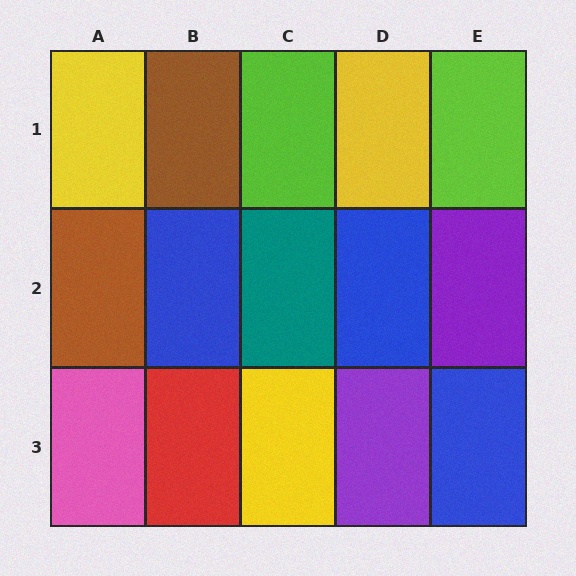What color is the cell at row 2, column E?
Purple.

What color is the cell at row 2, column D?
Blue.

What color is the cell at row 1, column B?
Brown.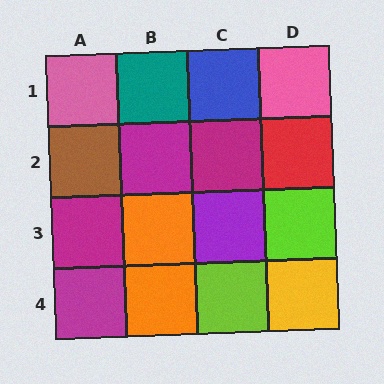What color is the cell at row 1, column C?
Blue.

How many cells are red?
1 cell is red.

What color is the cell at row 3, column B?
Orange.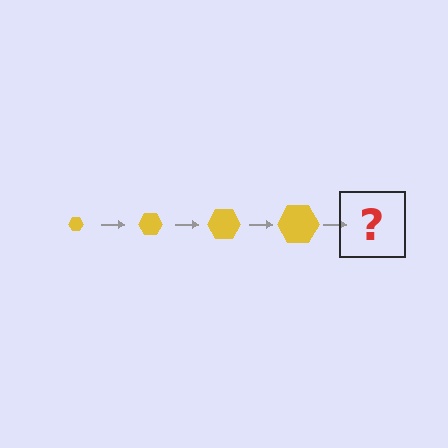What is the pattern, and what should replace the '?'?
The pattern is that the hexagon gets progressively larger each step. The '?' should be a yellow hexagon, larger than the previous one.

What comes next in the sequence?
The next element should be a yellow hexagon, larger than the previous one.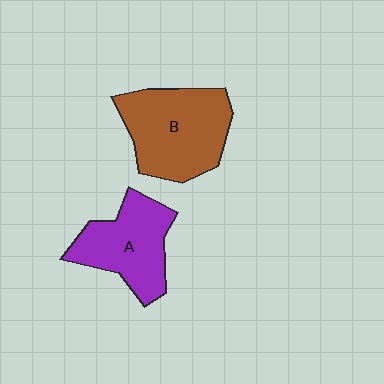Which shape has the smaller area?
Shape A (purple).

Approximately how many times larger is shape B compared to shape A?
Approximately 1.3 times.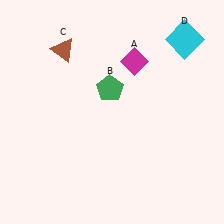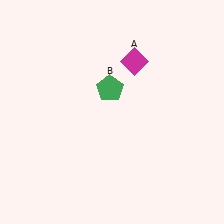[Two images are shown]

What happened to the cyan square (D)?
The cyan square (D) was removed in Image 2. It was in the top-right area of Image 1.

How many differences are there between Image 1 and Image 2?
There are 2 differences between the two images.